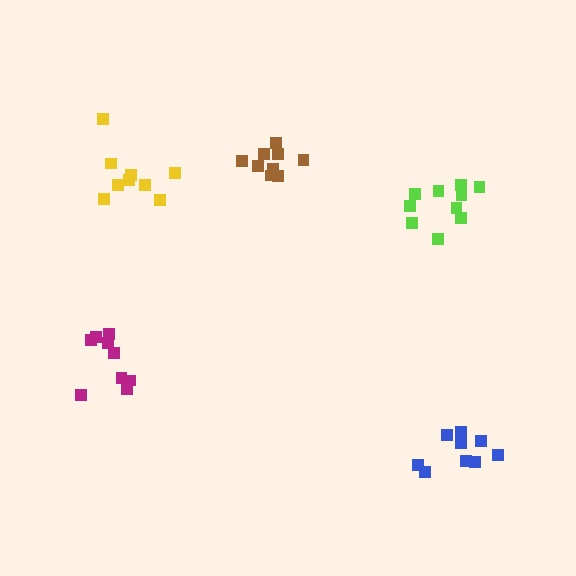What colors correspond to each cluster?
The clusters are colored: magenta, brown, blue, yellow, lime.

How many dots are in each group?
Group 1: 9 dots, Group 2: 9 dots, Group 3: 9 dots, Group 4: 9 dots, Group 5: 10 dots (46 total).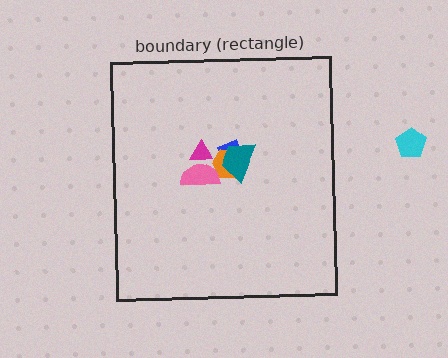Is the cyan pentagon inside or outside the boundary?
Outside.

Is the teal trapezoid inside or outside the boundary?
Inside.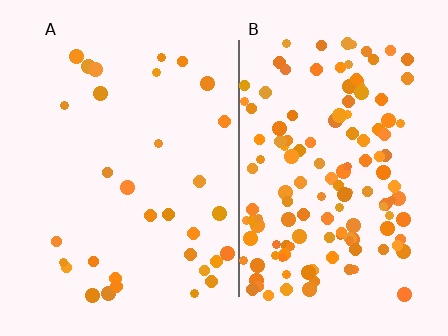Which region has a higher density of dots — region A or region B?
B (the right).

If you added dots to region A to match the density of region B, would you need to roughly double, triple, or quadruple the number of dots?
Approximately quadruple.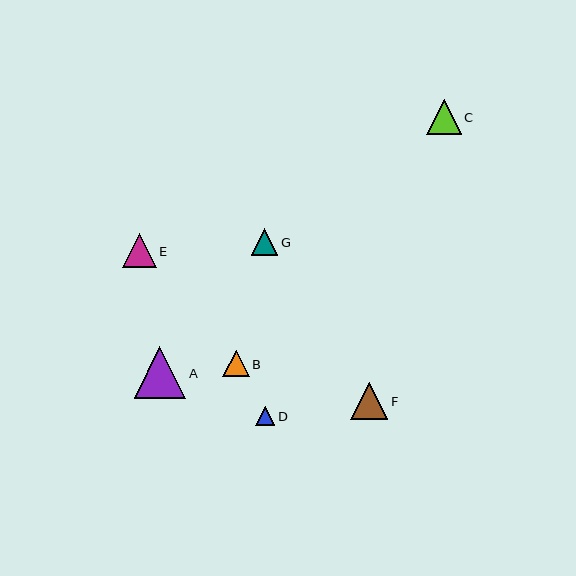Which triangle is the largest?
Triangle A is the largest with a size of approximately 52 pixels.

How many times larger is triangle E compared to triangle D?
Triangle E is approximately 1.8 times the size of triangle D.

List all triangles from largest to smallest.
From largest to smallest: A, F, C, E, B, G, D.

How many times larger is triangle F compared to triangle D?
Triangle F is approximately 1.9 times the size of triangle D.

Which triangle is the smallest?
Triangle D is the smallest with a size of approximately 19 pixels.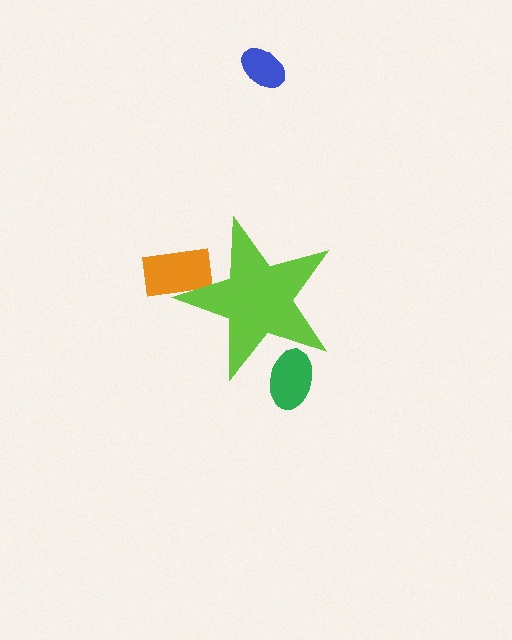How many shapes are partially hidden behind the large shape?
2 shapes are partially hidden.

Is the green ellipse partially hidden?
Yes, the green ellipse is partially hidden behind the lime star.